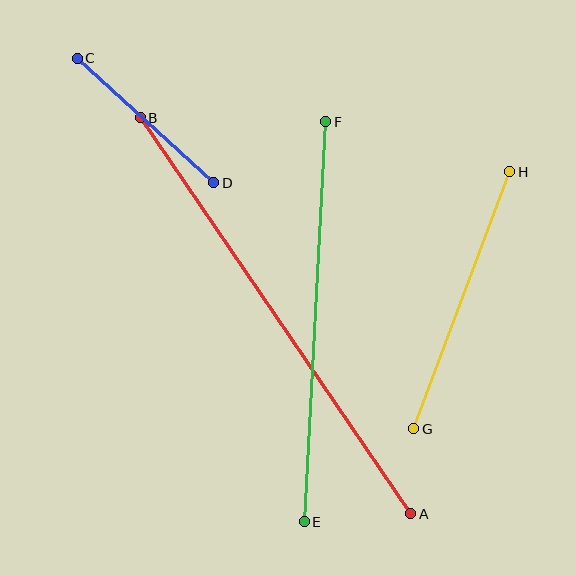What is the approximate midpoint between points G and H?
The midpoint is at approximately (462, 300) pixels.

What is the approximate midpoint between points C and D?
The midpoint is at approximately (146, 120) pixels.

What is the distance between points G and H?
The distance is approximately 274 pixels.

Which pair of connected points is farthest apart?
Points A and B are farthest apart.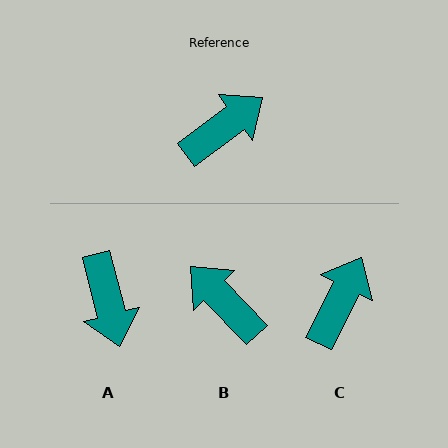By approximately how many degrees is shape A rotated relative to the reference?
Approximately 113 degrees clockwise.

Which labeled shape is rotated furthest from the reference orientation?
A, about 113 degrees away.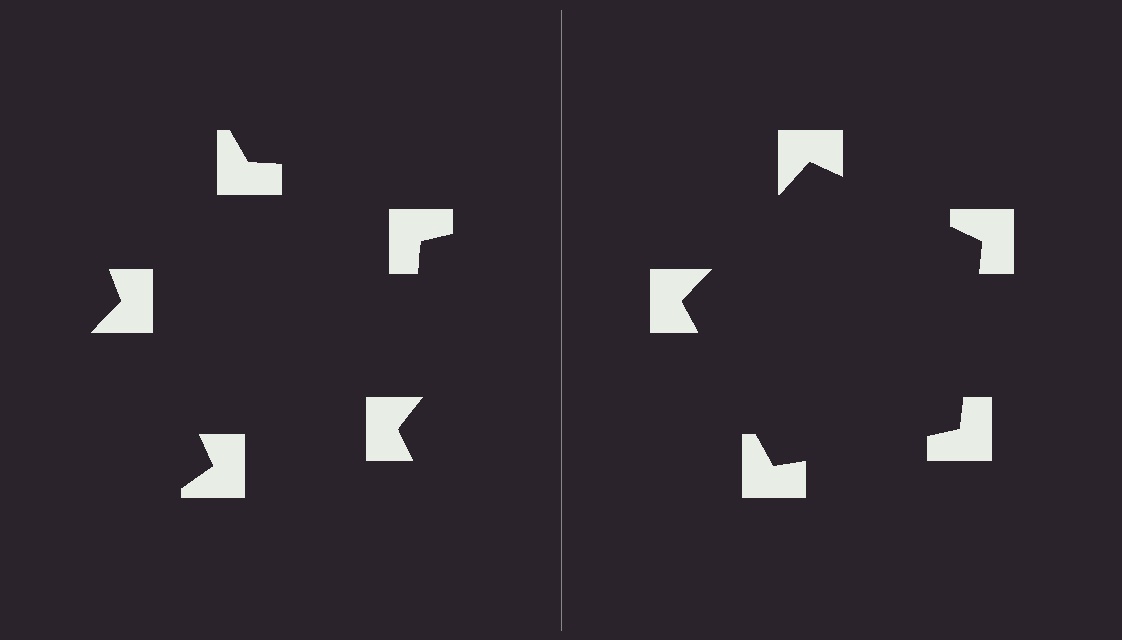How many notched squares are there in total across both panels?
10 — 5 on each side.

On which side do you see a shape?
An illusory pentagon appears on the right side. On the left side the wedge cuts are rotated, so no coherent shape forms.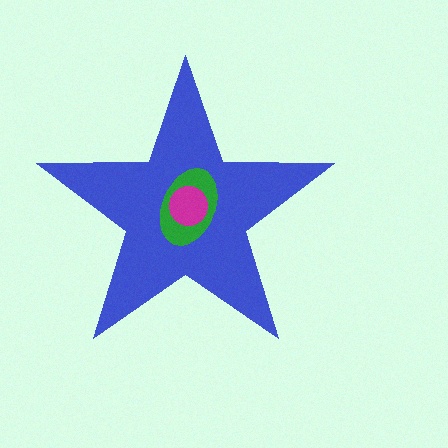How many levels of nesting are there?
3.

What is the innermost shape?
The magenta circle.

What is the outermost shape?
The blue star.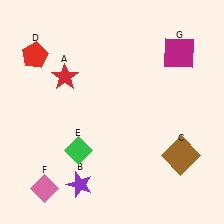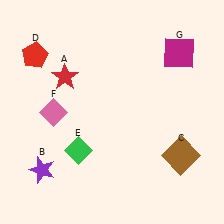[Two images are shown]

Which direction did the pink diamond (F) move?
The pink diamond (F) moved up.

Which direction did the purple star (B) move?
The purple star (B) moved left.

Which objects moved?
The objects that moved are: the purple star (B), the pink diamond (F).